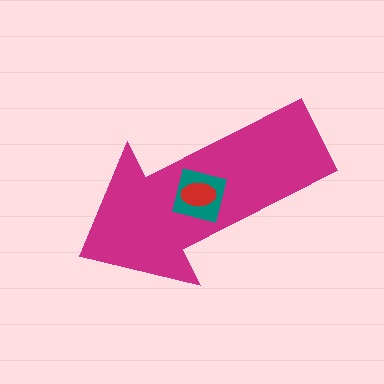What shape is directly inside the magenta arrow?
The teal square.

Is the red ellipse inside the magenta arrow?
Yes.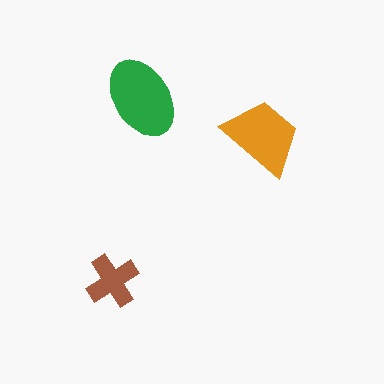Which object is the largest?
The green ellipse.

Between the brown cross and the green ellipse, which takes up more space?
The green ellipse.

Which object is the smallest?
The brown cross.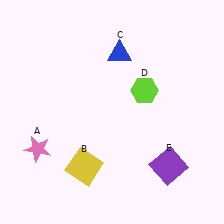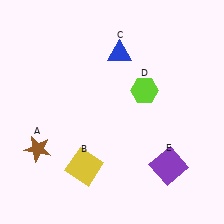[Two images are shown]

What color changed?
The star (A) changed from pink in Image 1 to brown in Image 2.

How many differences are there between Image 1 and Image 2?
There is 1 difference between the two images.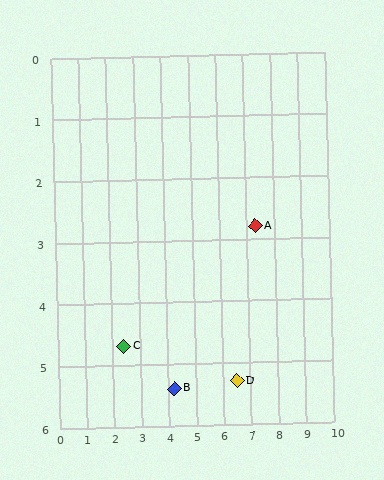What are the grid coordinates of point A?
Point A is at approximately (7.3, 2.8).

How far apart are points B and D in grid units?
Points B and D are about 2.3 grid units apart.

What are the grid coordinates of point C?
Point C is at approximately (2.4, 4.7).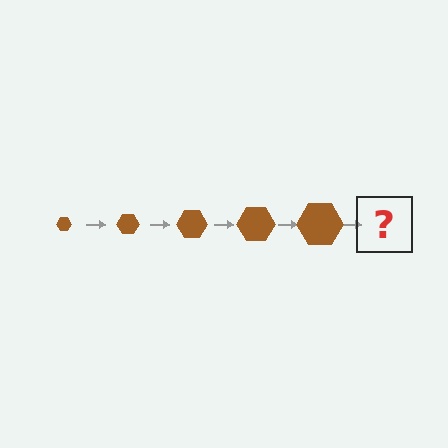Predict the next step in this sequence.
The next step is a brown hexagon, larger than the previous one.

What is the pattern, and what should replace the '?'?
The pattern is that the hexagon gets progressively larger each step. The '?' should be a brown hexagon, larger than the previous one.